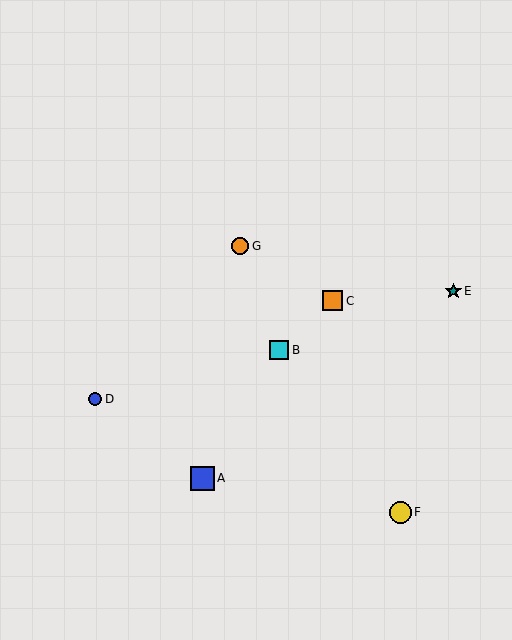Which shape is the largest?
The blue square (labeled A) is the largest.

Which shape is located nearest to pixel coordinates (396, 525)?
The yellow circle (labeled F) at (400, 512) is nearest to that location.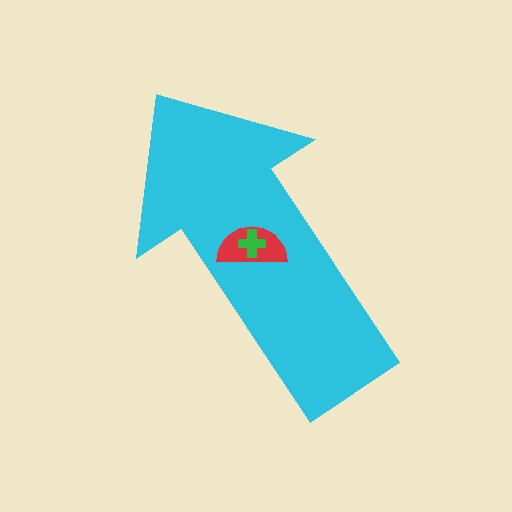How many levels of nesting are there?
3.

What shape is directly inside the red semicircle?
The green cross.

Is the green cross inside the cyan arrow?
Yes.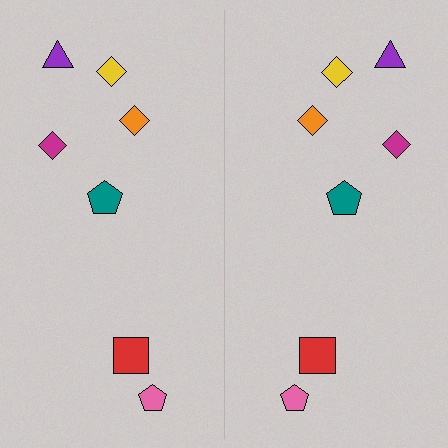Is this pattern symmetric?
Yes, this pattern has bilateral (reflection) symmetry.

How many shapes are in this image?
There are 14 shapes in this image.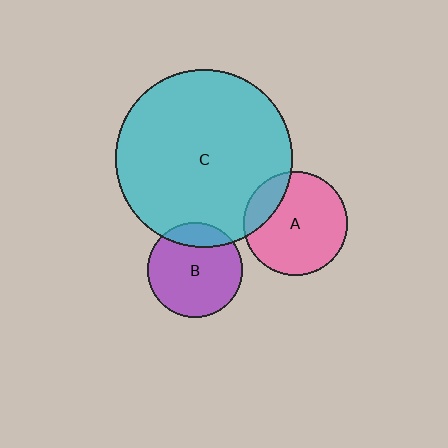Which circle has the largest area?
Circle C (cyan).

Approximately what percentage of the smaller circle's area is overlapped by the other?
Approximately 20%.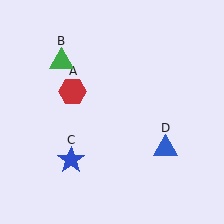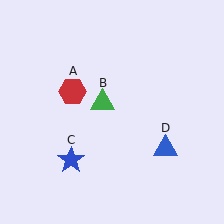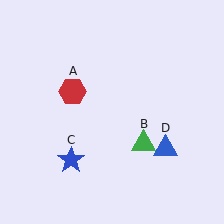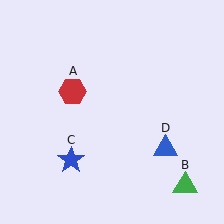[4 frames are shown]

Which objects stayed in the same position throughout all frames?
Red hexagon (object A) and blue star (object C) and blue triangle (object D) remained stationary.